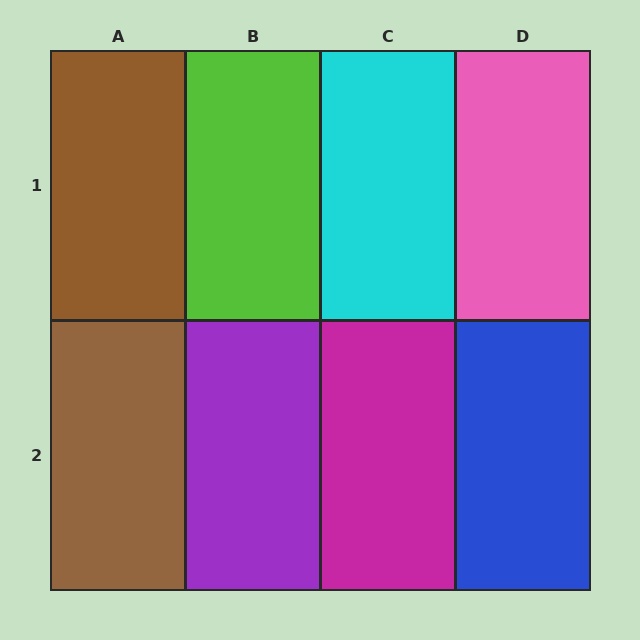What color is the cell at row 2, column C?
Magenta.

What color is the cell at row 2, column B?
Purple.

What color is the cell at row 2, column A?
Brown.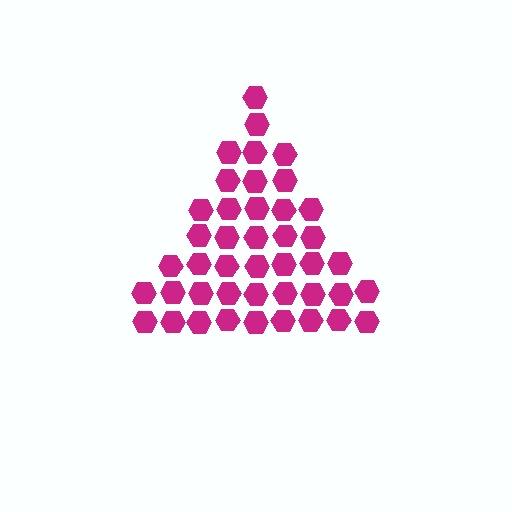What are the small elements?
The small elements are hexagons.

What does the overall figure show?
The overall figure shows a triangle.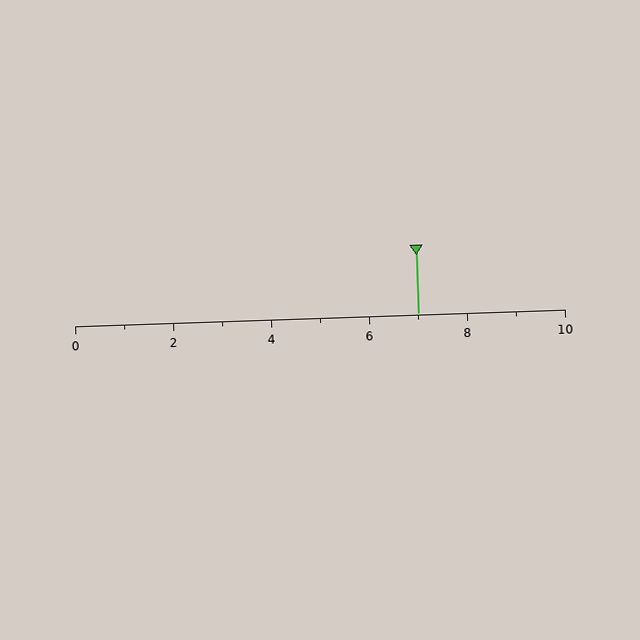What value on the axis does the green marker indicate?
The marker indicates approximately 7.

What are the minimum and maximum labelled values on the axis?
The axis runs from 0 to 10.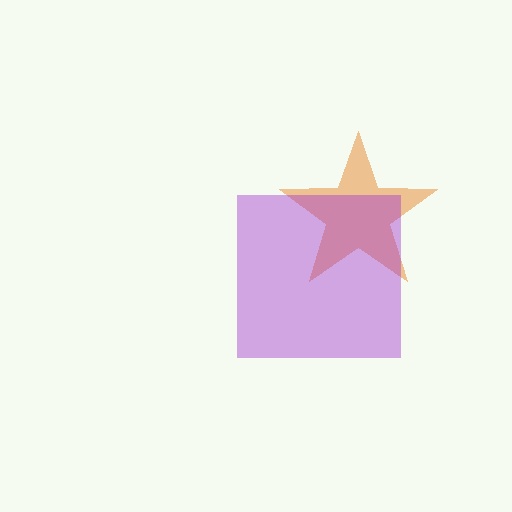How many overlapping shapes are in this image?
There are 2 overlapping shapes in the image.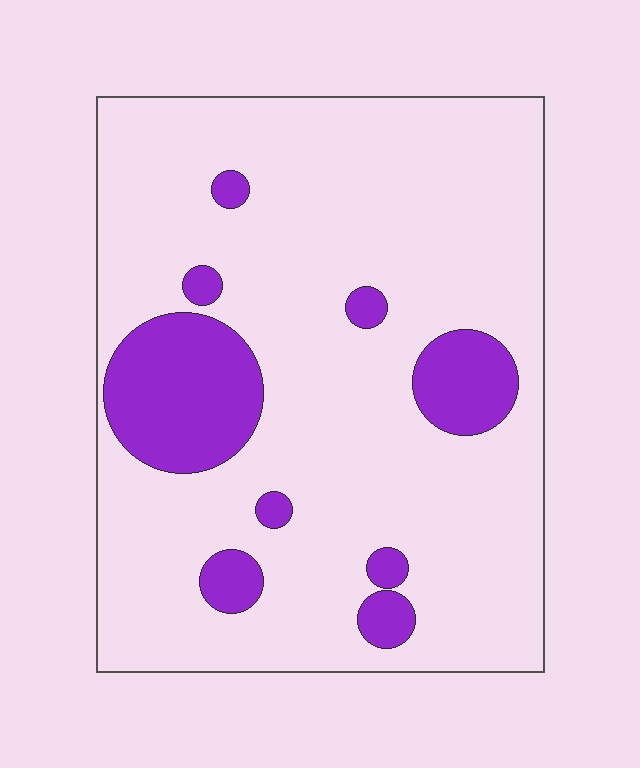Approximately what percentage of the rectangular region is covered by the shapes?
Approximately 15%.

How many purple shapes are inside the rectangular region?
9.